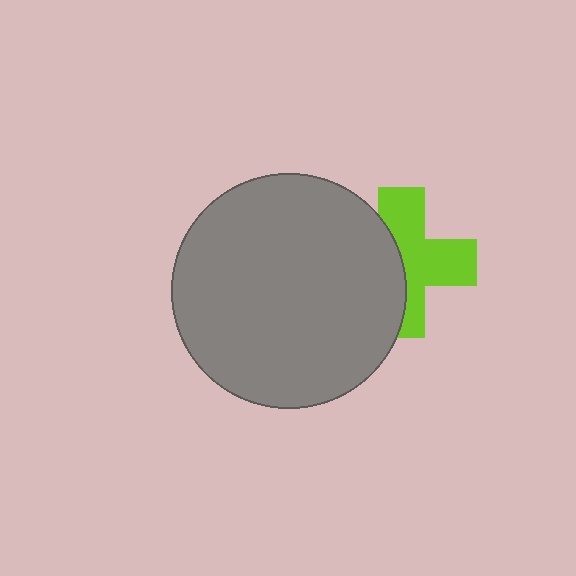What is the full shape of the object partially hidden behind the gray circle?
The partially hidden object is a lime cross.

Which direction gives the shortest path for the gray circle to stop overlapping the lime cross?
Moving left gives the shortest separation.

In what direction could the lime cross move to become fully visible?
The lime cross could move right. That would shift it out from behind the gray circle entirely.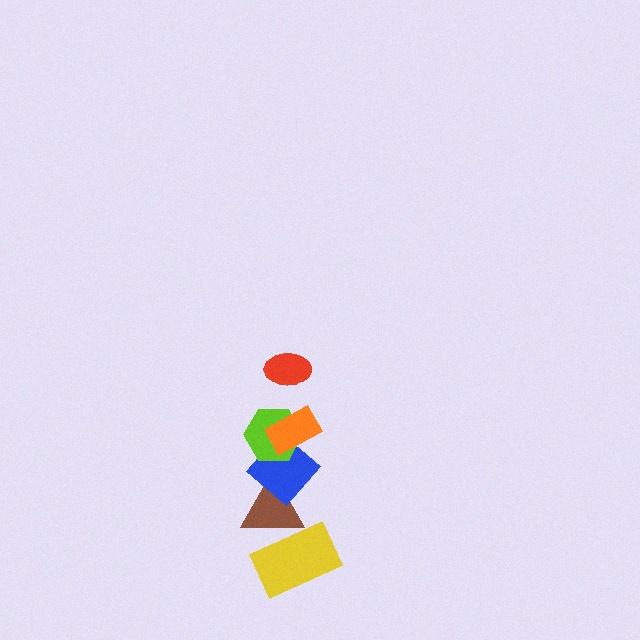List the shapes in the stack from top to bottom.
From top to bottom: the red ellipse, the orange rectangle, the lime hexagon, the blue diamond, the brown triangle, the yellow rectangle.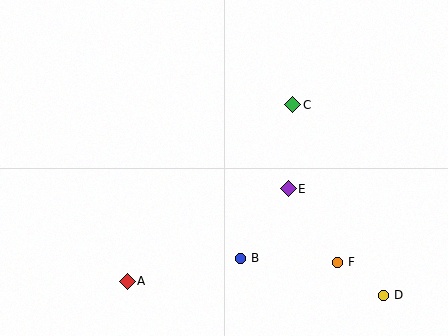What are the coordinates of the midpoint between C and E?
The midpoint between C and E is at (291, 147).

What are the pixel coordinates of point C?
Point C is at (293, 105).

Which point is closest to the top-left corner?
Point A is closest to the top-left corner.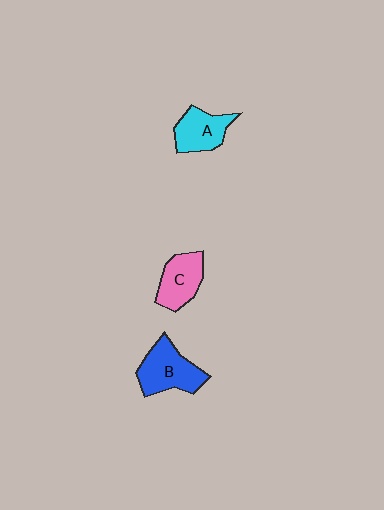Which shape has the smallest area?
Shape A (cyan).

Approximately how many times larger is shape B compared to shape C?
Approximately 1.3 times.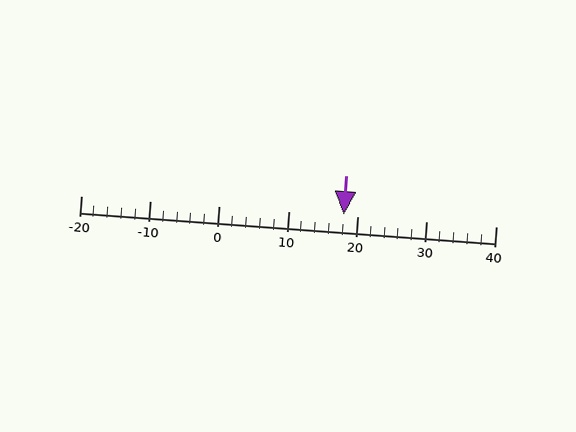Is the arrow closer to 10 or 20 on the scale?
The arrow is closer to 20.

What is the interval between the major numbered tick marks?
The major tick marks are spaced 10 units apart.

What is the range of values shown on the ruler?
The ruler shows values from -20 to 40.